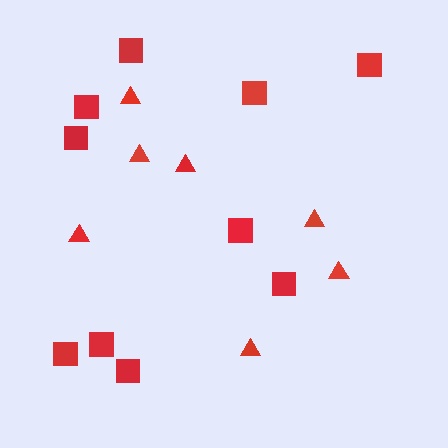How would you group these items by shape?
There are 2 groups: one group of squares (10) and one group of triangles (7).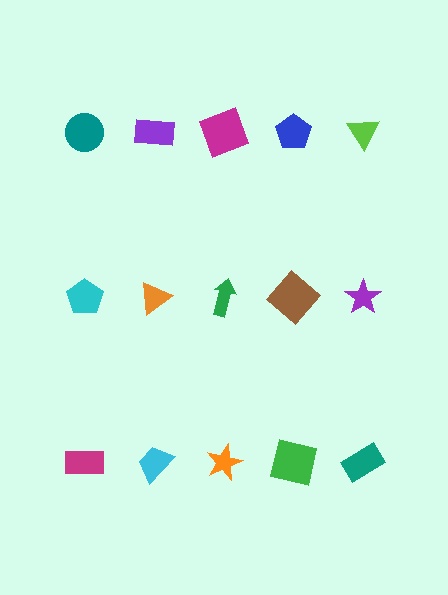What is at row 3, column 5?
A teal rectangle.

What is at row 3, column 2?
A cyan trapezoid.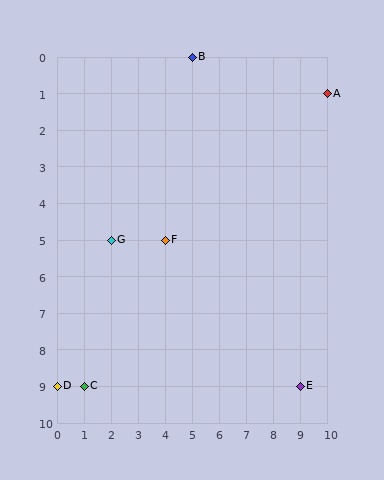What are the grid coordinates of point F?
Point F is at grid coordinates (4, 5).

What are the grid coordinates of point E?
Point E is at grid coordinates (9, 9).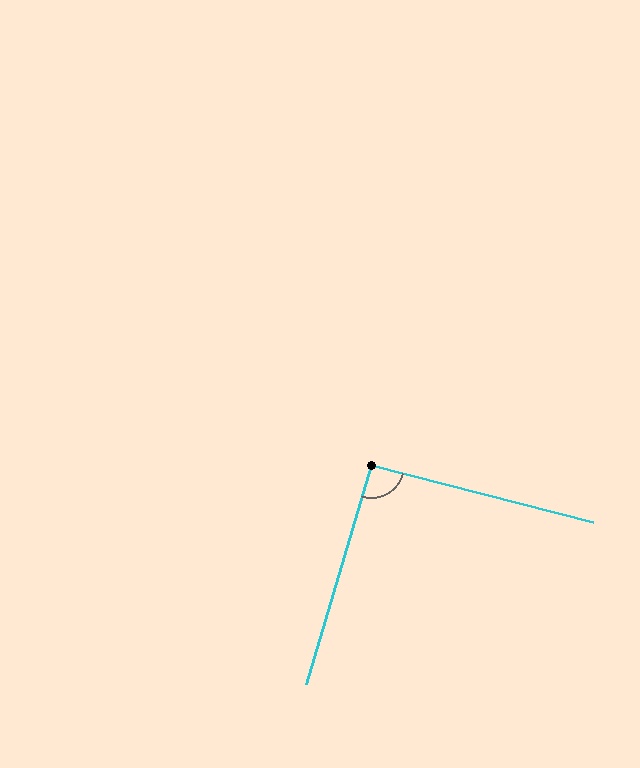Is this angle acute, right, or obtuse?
It is approximately a right angle.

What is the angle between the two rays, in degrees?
Approximately 93 degrees.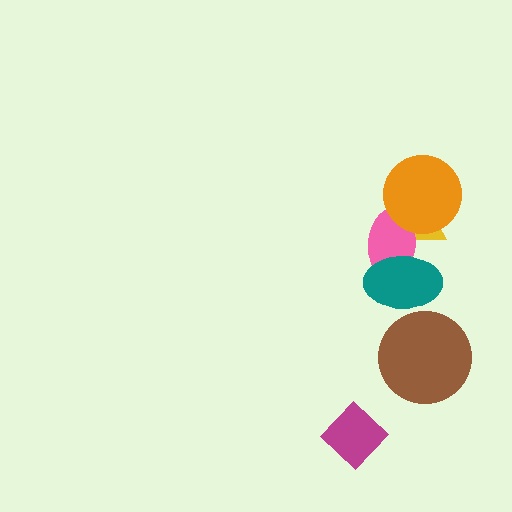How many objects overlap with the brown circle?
0 objects overlap with the brown circle.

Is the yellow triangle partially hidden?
Yes, it is partially covered by another shape.